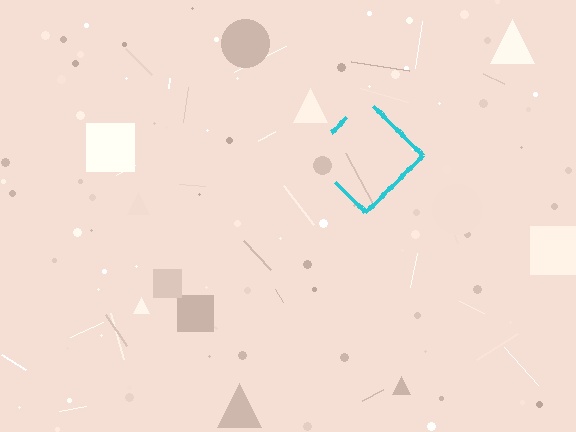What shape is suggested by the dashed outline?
The dashed outline suggests a diamond.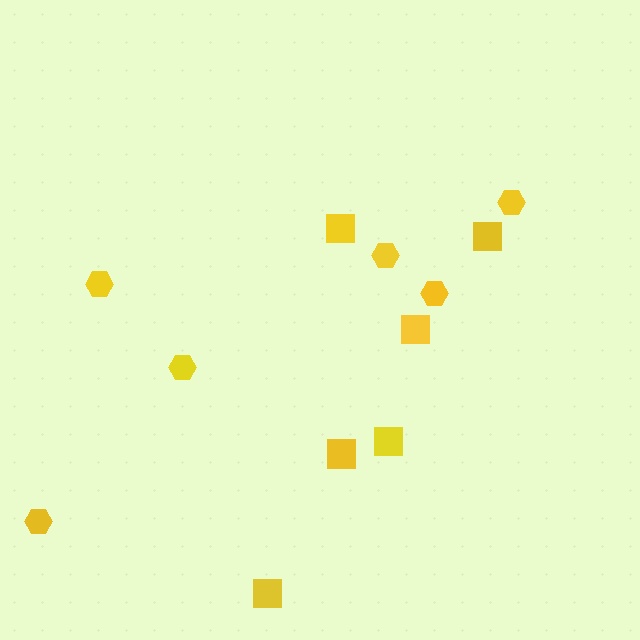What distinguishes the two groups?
There are 2 groups: one group of hexagons (6) and one group of squares (6).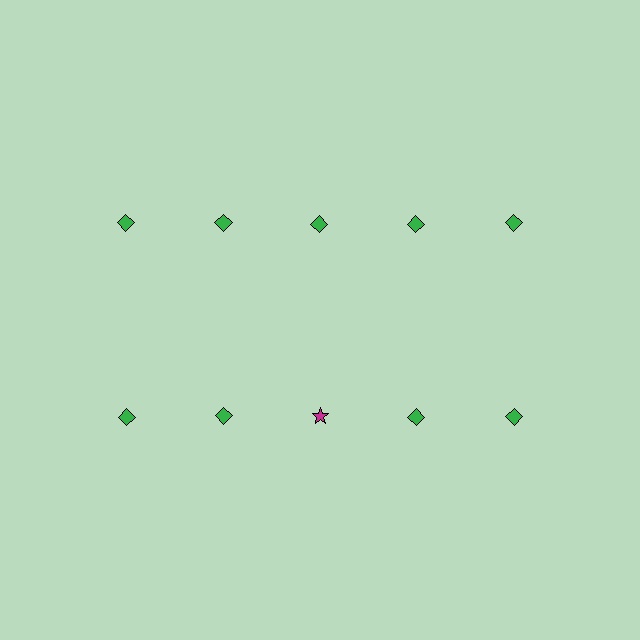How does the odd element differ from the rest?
It differs in both color (magenta instead of green) and shape (star instead of diamond).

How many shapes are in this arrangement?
There are 10 shapes arranged in a grid pattern.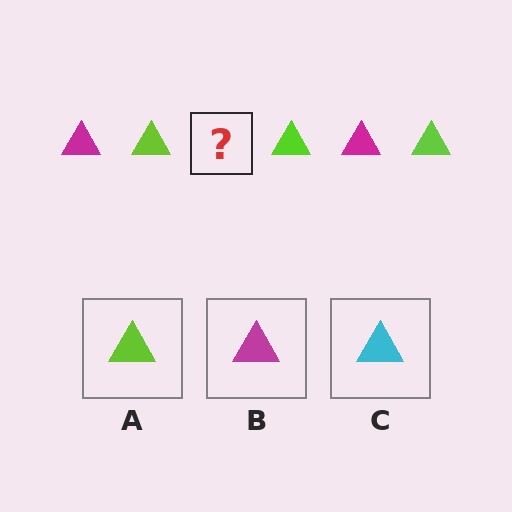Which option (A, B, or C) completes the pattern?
B.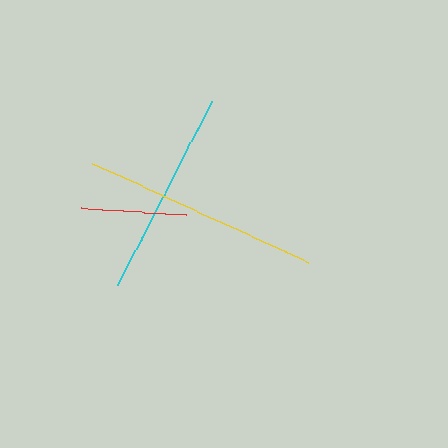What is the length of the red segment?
The red segment is approximately 105 pixels long.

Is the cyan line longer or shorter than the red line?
The cyan line is longer than the red line.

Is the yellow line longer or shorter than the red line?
The yellow line is longer than the red line.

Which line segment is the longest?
The yellow line is the longest at approximately 239 pixels.